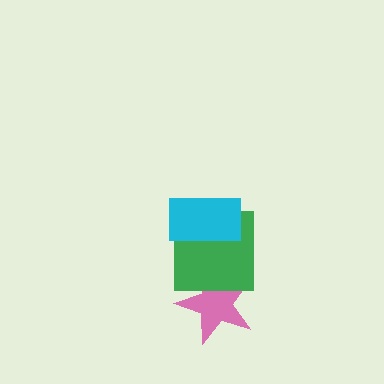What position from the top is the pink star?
The pink star is 3rd from the top.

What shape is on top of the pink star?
The green square is on top of the pink star.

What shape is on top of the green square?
The cyan rectangle is on top of the green square.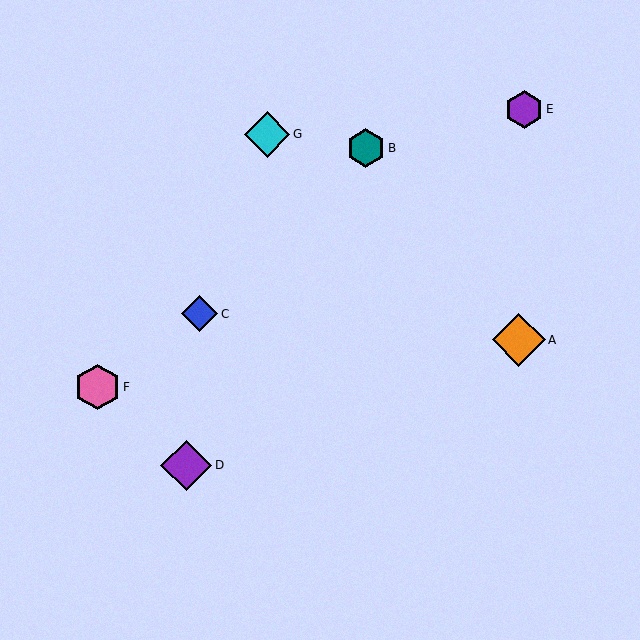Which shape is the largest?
The orange diamond (labeled A) is the largest.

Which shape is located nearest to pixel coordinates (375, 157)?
The teal hexagon (labeled B) at (366, 148) is nearest to that location.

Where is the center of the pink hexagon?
The center of the pink hexagon is at (98, 387).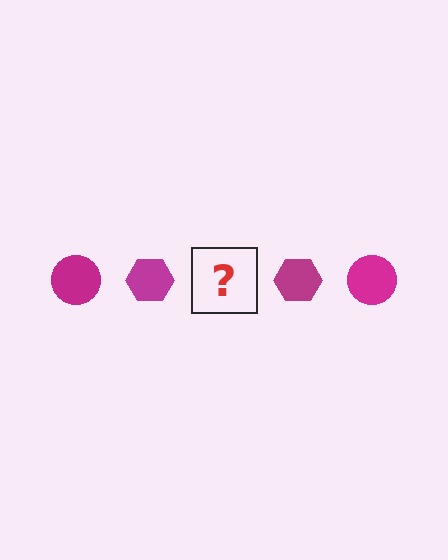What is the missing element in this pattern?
The missing element is a magenta circle.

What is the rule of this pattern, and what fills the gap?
The rule is that the pattern cycles through circle, hexagon shapes in magenta. The gap should be filled with a magenta circle.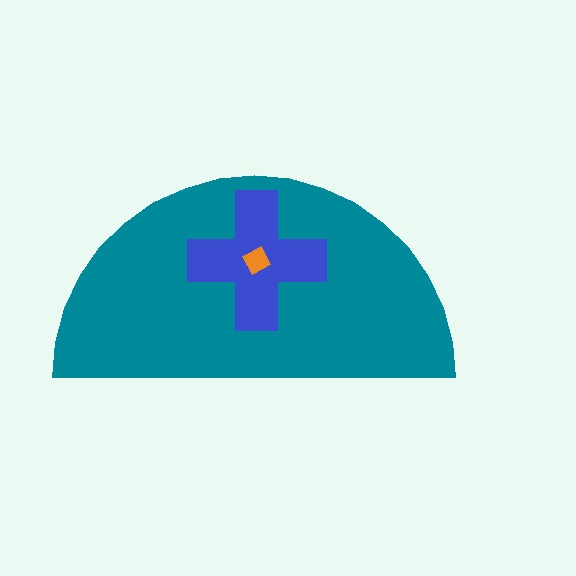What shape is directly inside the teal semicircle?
The blue cross.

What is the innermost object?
The orange square.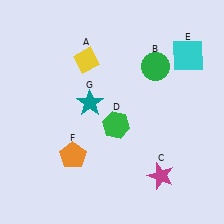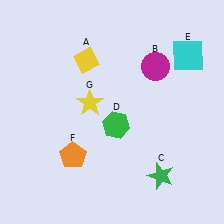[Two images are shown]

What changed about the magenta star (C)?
In Image 1, C is magenta. In Image 2, it changed to green.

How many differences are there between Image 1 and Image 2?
There are 3 differences between the two images.